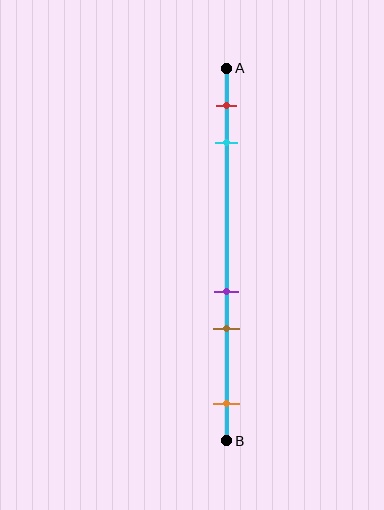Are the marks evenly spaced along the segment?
No, the marks are not evenly spaced.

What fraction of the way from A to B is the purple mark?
The purple mark is approximately 60% (0.6) of the way from A to B.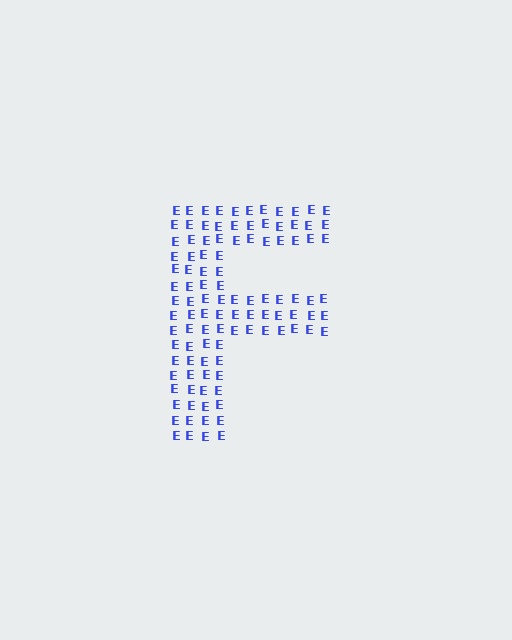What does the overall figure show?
The overall figure shows the letter F.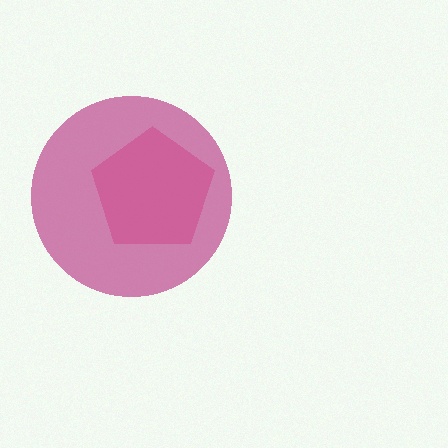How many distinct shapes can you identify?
There are 2 distinct shapes: a pink pentagon, a magenta circle.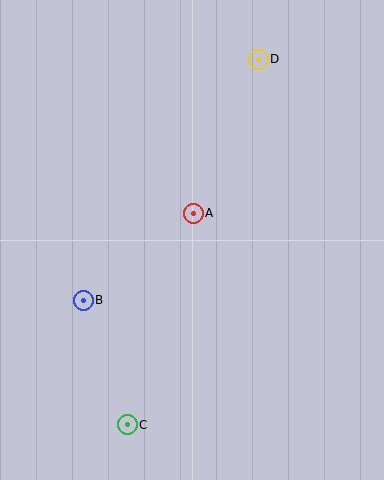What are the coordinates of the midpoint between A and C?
The midpoint between A and C is at (160, 319).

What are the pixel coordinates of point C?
Point C is at (127, 425).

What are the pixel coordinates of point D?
Point D is at (258, 59).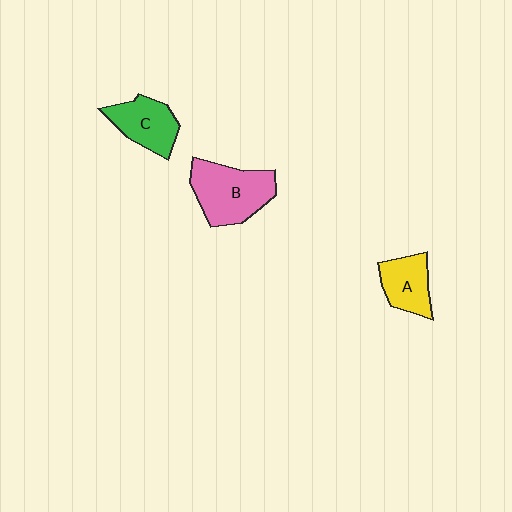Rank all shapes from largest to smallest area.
From largest to smallest: B (pink), C (green), A (yellow).